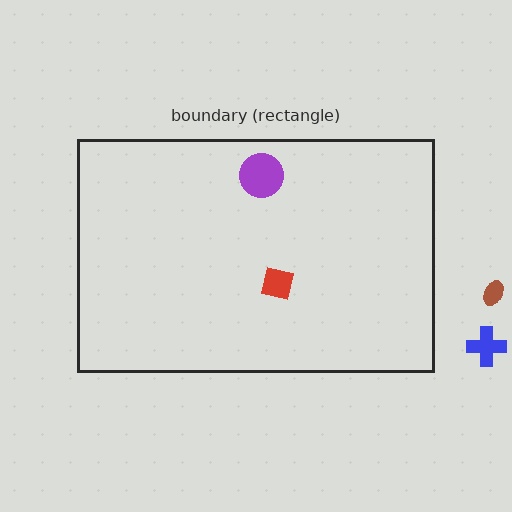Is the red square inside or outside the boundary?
Inside.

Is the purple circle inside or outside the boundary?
Inside.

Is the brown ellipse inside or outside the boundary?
Outside.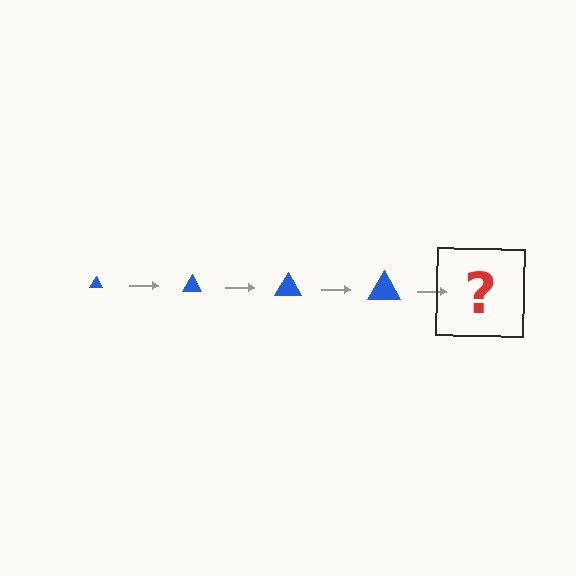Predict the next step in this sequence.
The next step is a blue triangle, larger than the previous one.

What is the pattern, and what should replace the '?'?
The pattern is that the triangle gets progressively larger each step. The '?' should be a blue triangle, larger than the previous one.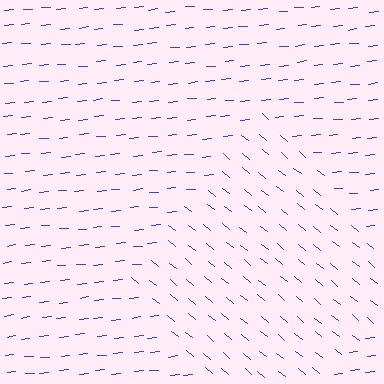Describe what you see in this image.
The image is filled with small blue line segments. A diamond region in the image has lines oriented differently from the surrounding lines, creating a visible texture boundary.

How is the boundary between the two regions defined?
The boundary is defined purely by a change in line orientation (approximately 45 degrees difference). All lines are the same color and thickness.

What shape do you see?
I see a diamond.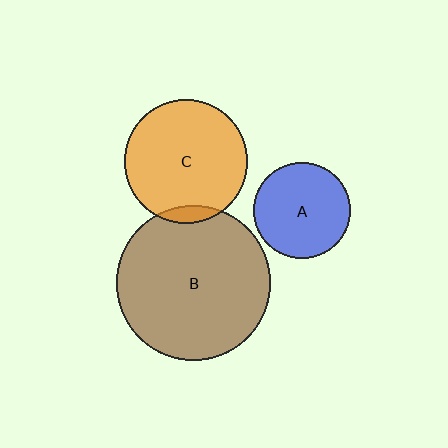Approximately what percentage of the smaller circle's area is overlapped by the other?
Approximately 5%.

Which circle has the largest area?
Circle B (brown).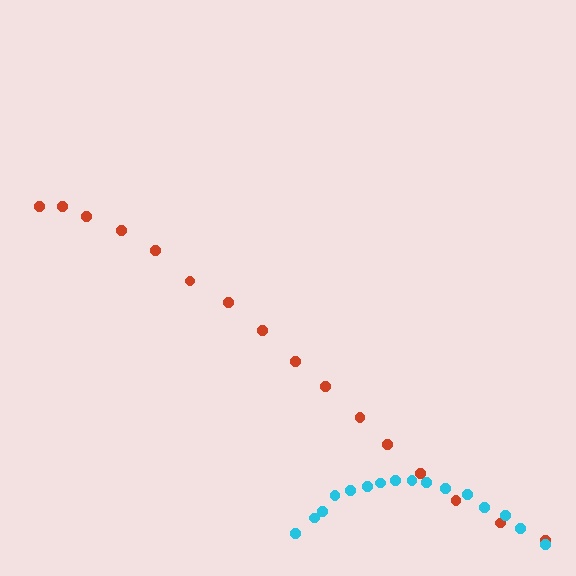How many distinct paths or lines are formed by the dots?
There are 2 distinct paths.